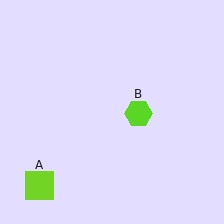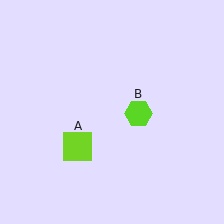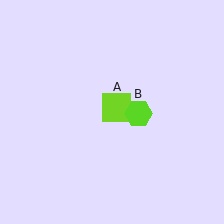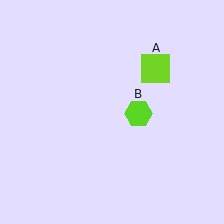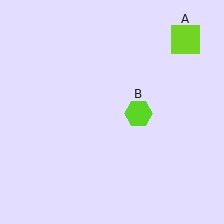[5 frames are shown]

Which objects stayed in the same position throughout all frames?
Lime hexagon (object B) remained stationary.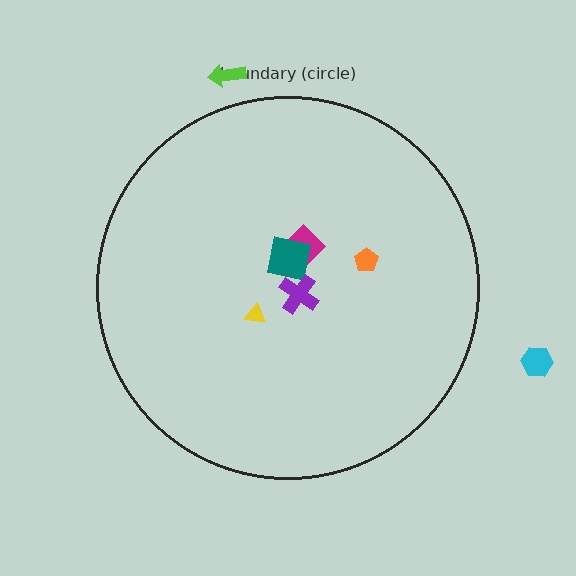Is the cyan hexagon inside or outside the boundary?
Outside.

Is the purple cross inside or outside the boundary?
Inside.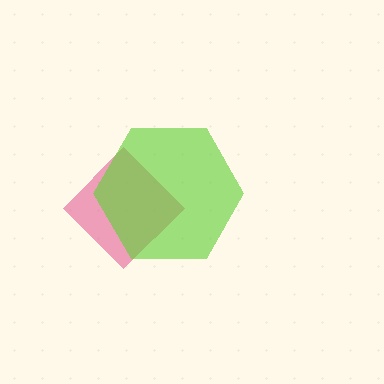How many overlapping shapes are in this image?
There are 2 overlapping shapes in the image.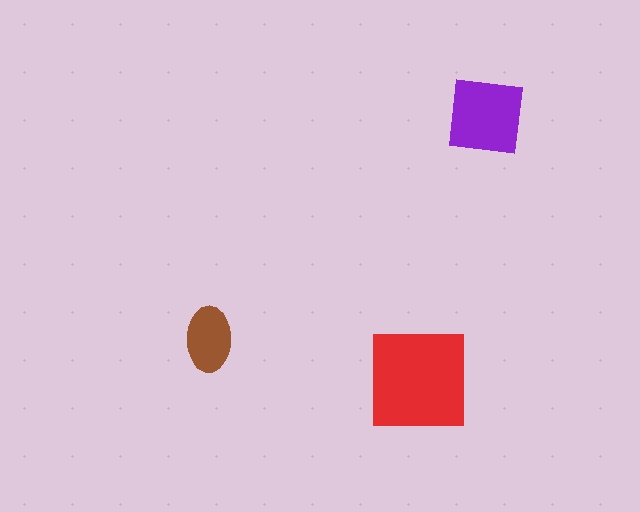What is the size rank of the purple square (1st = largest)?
2nd.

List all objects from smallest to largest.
The brown ellipse, the purple square, the red square.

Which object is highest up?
The purple square is topmost.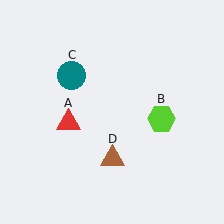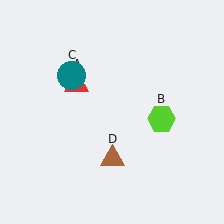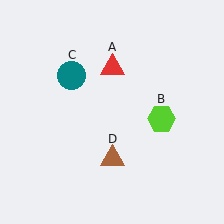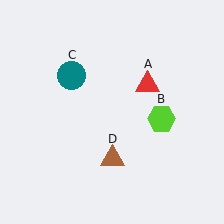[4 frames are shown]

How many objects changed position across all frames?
1 object changed position: red triangle (object A).